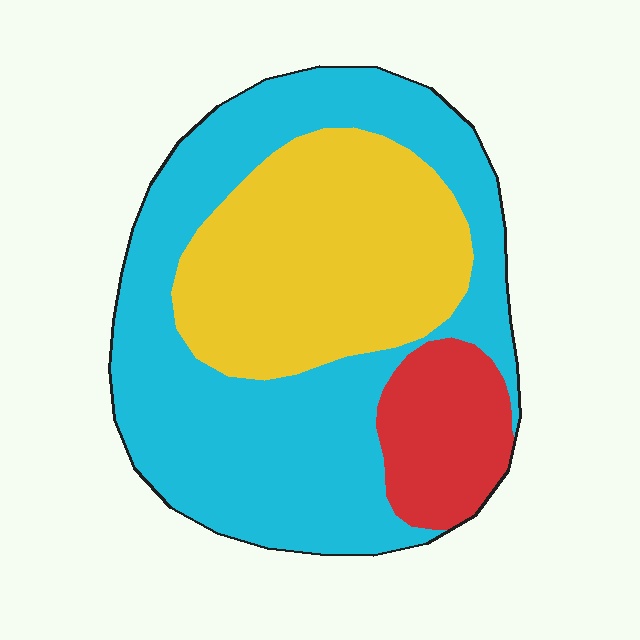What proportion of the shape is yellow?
Yellow covers 34% of the shape.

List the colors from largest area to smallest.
From largest to smallest: cyan, yellow, red.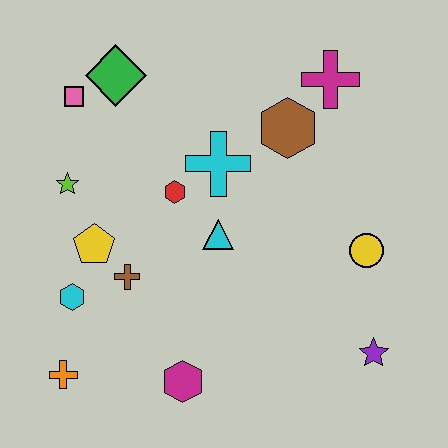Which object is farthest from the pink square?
The purple star is farthest from the pink square.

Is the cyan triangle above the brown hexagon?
No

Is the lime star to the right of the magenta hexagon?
No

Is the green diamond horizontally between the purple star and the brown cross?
No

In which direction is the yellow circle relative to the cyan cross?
The yellow circle is to the right of the cyan cross.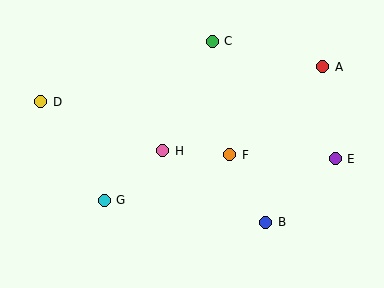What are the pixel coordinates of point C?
Point C is at (212, 41).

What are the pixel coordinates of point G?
Point G is at (104, 200).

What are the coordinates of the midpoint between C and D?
The midpoint between C and D is at (126, 71).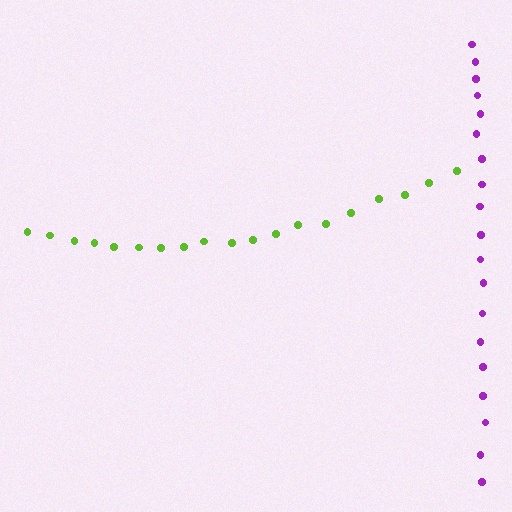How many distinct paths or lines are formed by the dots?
There are 2 distinct paths.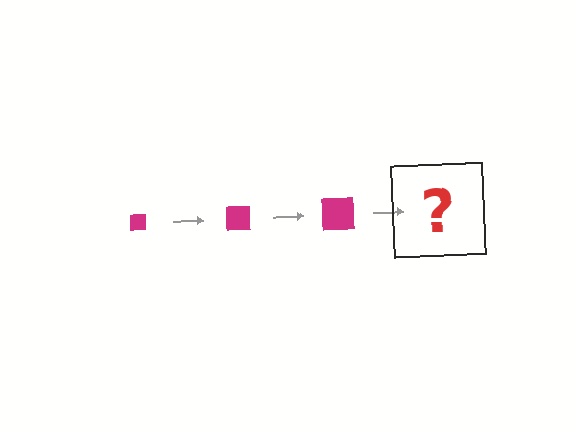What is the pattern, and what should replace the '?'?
The pattern is that the square gets progressively larger each step. The '?' should be a magenta square, larger than the previous one.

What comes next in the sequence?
The next element should be a magenta square, larger than the previous one.